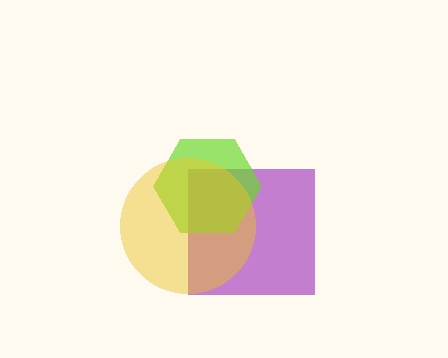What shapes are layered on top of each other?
The layered shapes are: a purple square, a lime hexagon, a yellow circle.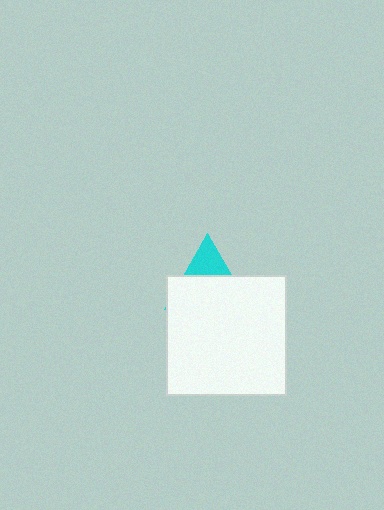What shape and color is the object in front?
The object in front is a white square.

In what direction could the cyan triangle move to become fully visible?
The cyan triangle could move up. That would shift it out from behind the white square entirely.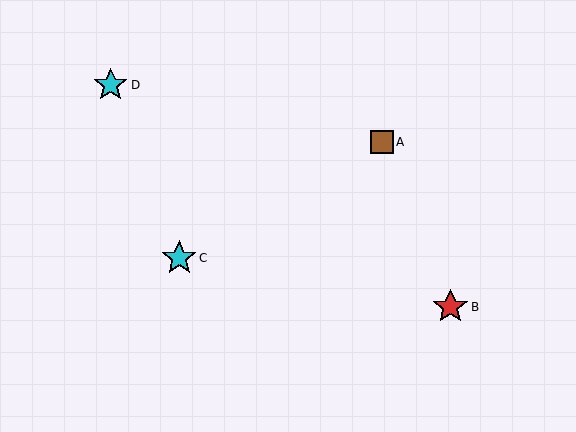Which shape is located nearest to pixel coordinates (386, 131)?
The brown square (labeled A) at (382, 142) is nearest to that location.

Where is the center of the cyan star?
The center of the cyan star is at (111, 85).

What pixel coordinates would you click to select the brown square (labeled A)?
Click at (382, 142) to select the brown square A.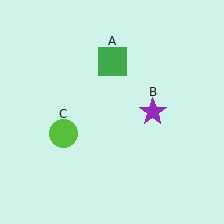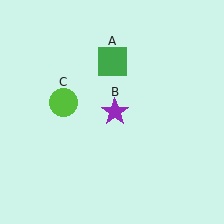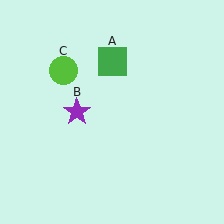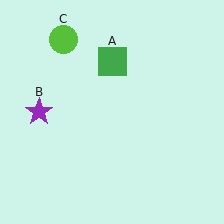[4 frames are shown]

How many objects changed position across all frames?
2 objects changed position: purple star (object B), lime circle (object C).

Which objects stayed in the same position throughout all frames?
Green square (object A) remained stationary.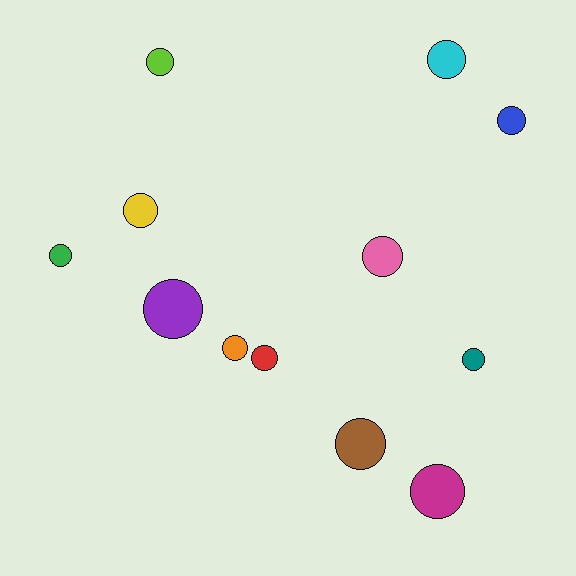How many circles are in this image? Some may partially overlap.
There are 12 circles.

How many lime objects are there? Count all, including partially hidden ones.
There is 1 lime object.